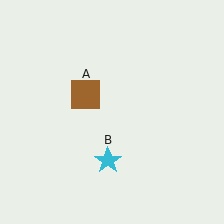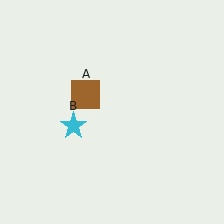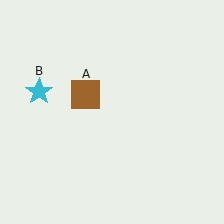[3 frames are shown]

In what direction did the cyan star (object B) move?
The cyan star (object B) moved up and to the left.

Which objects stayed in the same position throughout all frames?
Brown square (object A) remained stationary.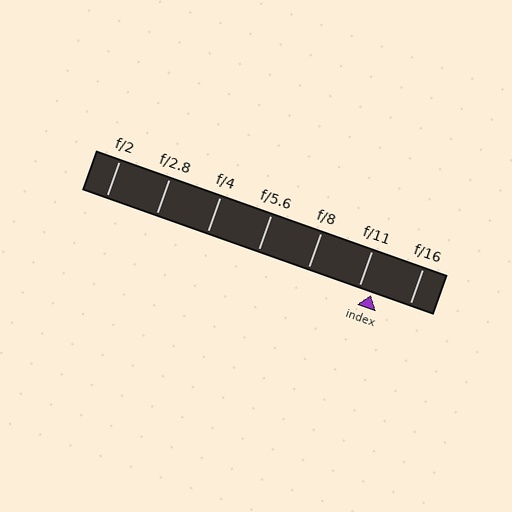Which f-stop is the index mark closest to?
The index mark is closest to f/11.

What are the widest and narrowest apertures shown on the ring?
The widest aperture shown is f/2 and the narrowest is f/16.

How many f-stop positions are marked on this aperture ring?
There are 7 f-stop positions marked.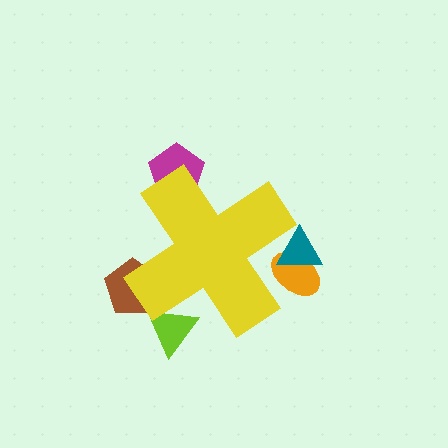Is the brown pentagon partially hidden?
Yes, the brown pentagon is partially hidden behind the yellow cross.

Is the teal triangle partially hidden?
Yes, the teal triangle is partially hidden behind the yellow cross.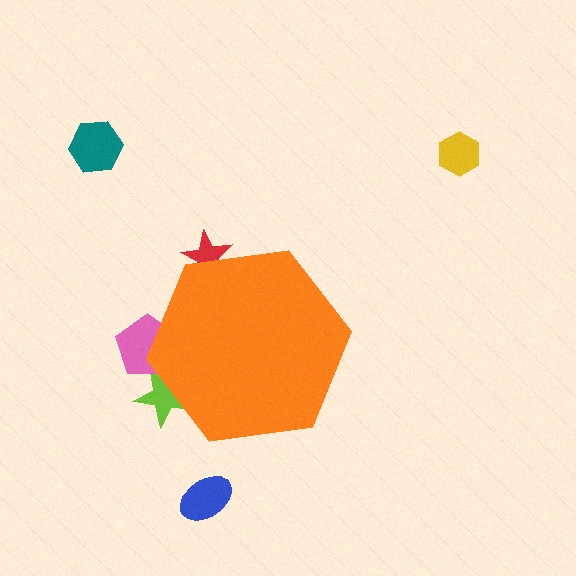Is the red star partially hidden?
Yes, the red star is partially hidden behind the orange hexagon.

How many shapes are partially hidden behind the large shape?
3 shapes are partially hidden.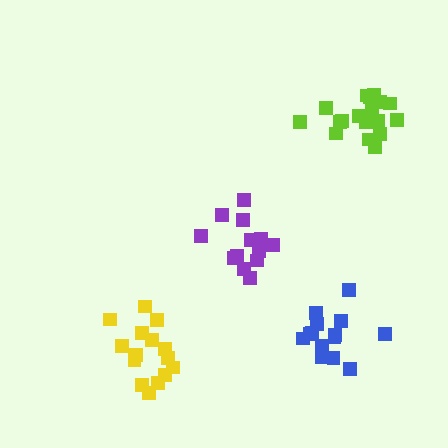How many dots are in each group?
Group 1: 13 dots, Group 2: 15 dots, Group 3: 18 dots, Group 4: 14 dots (60 total).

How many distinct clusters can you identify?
There are 4 distinct clusters.